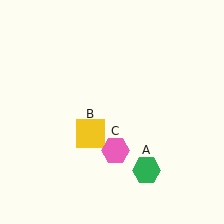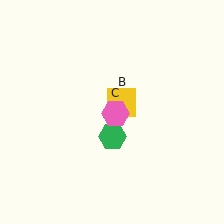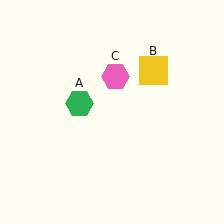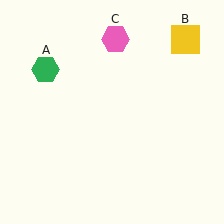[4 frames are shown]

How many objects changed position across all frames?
3 objects changed position: green hexagon (object A), yellow square (object B), pink hexagon (object C).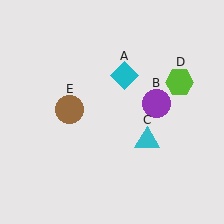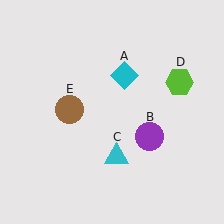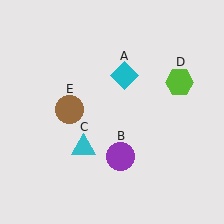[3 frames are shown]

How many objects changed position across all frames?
2 objects changed position: purple circle (object B), cyan triangle (object C).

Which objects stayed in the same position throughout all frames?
Cyan diamond (object A) and lime hexagon (object D) and brown circle (object E) remained stationary.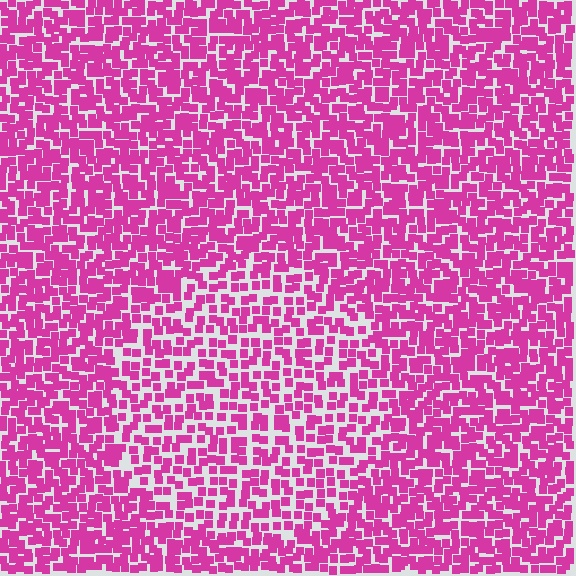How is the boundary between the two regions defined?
The boundary is defined by a change in element density (approximately 1.6x ratio). All elements are the same color, size, and shape.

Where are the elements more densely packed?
The elements are more densely packed outside the circle boundary.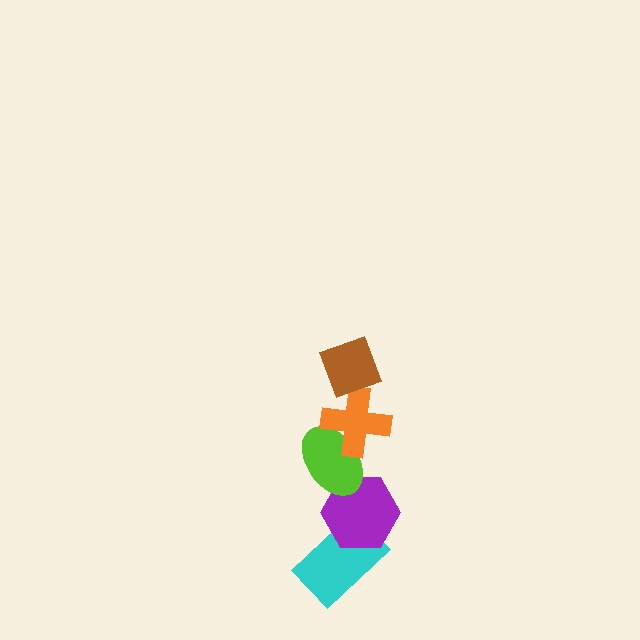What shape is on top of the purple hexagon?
The lime ellipse is on top of the purple hexagon.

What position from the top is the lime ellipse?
The lime ellipse is 3rd from the top.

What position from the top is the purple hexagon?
The purple hexagon is 4th from the top.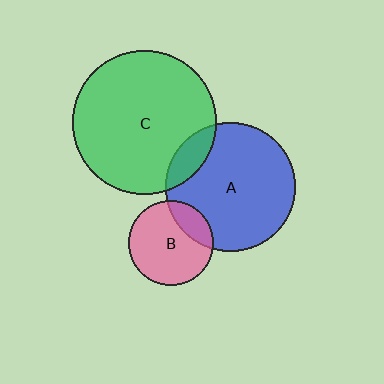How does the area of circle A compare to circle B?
Approximately 2.3 times.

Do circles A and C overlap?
Yes.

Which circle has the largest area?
Circle C (green).